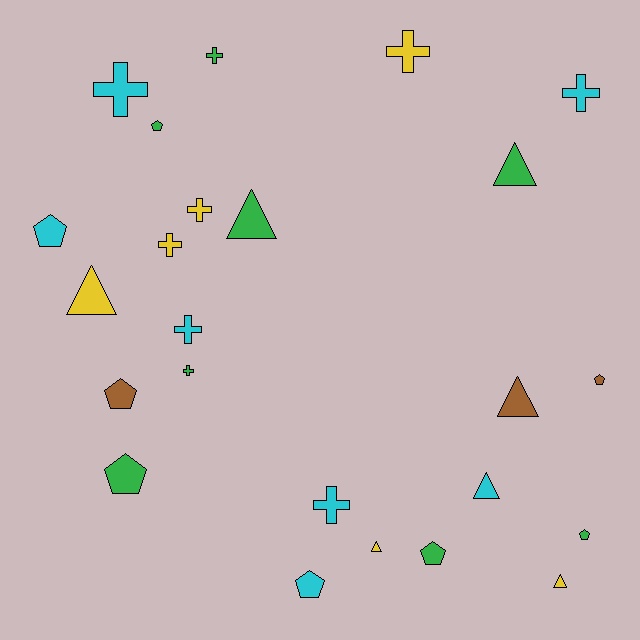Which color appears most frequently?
Green, with 8 objects.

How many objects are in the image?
There are 24 objects.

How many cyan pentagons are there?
There are 2 cyan pentagons.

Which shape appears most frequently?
Cross, with 9 objects.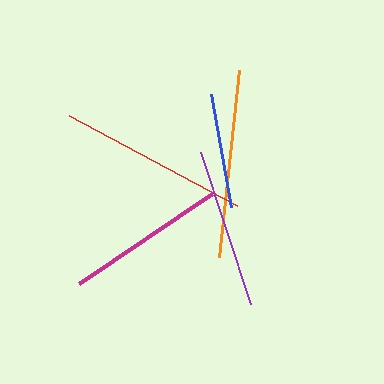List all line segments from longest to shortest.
From longest to shortest: red, orange, magenta, purple, blue.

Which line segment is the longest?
The red line is the longest at approximately 191 pixels.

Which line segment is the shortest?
The blue line is the shortest at approximately 115 pixels.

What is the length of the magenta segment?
The magenta segment is approximately 161 pixels long.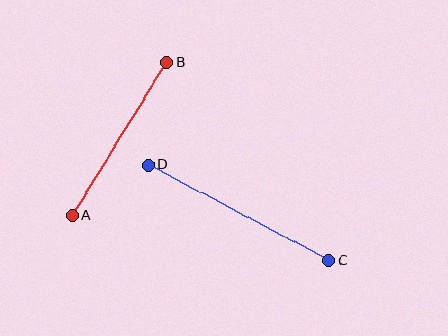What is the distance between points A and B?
The distance is approximately 179 pixels.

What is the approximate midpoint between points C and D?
The midpoint is at approximately (238, 213) pixels.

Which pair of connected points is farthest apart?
Points C and D are farthest apart.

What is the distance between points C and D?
The distance is approximately 204 pixels.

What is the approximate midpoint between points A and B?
The midpoint is at approximately (119, 139) pixels.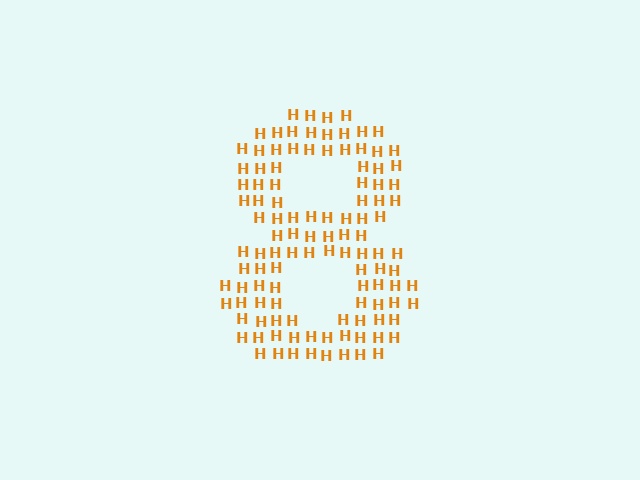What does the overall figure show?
The overall figure shows the digit 8.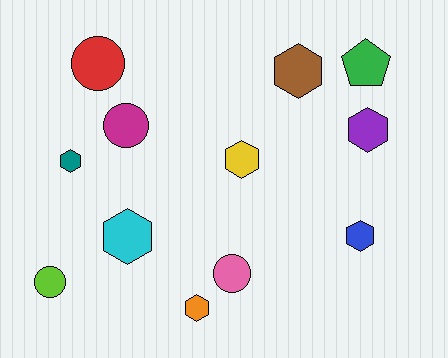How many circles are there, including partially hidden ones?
There are 4 circles.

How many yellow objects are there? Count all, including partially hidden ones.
There is 1 yellow object.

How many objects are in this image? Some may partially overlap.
There are 12 objects.